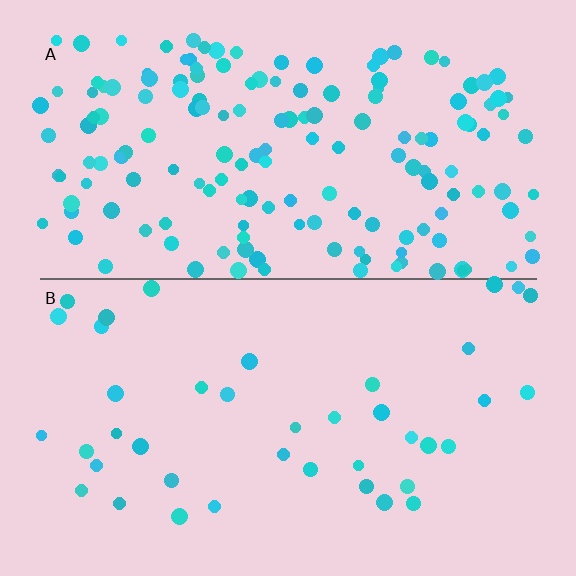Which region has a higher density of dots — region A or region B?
A (the top).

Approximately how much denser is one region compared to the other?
Approximately 4.0× — region A over region B.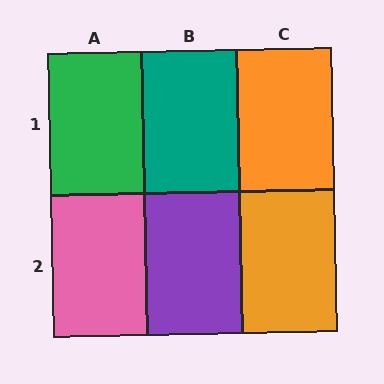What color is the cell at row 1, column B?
Teal.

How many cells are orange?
2 cells are orange.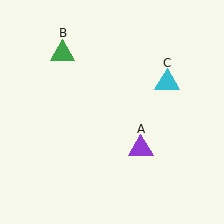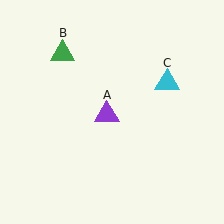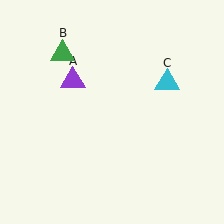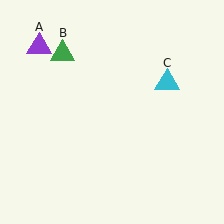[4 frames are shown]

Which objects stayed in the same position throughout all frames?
Green triangle (object B) and cyan triangle (object C) remained stationary.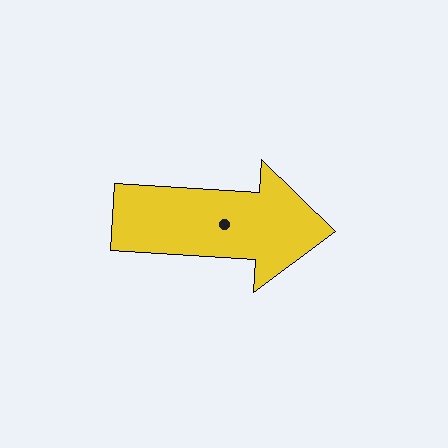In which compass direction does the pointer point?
East.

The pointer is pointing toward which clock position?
Roughly 3 o'clock.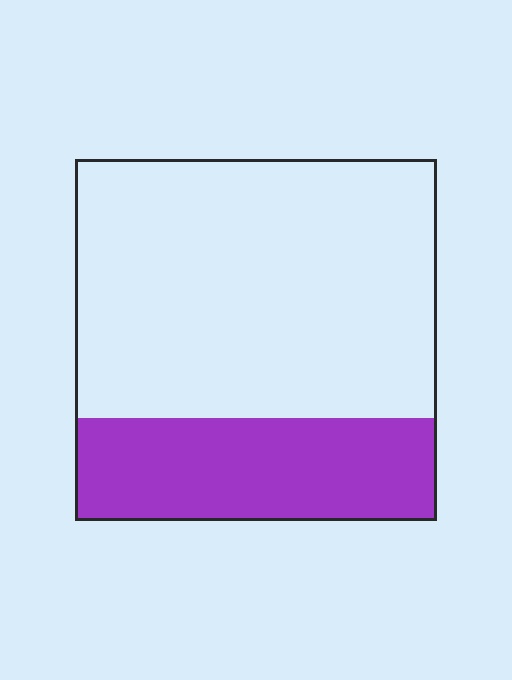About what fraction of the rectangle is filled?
About one quarter (1/4).